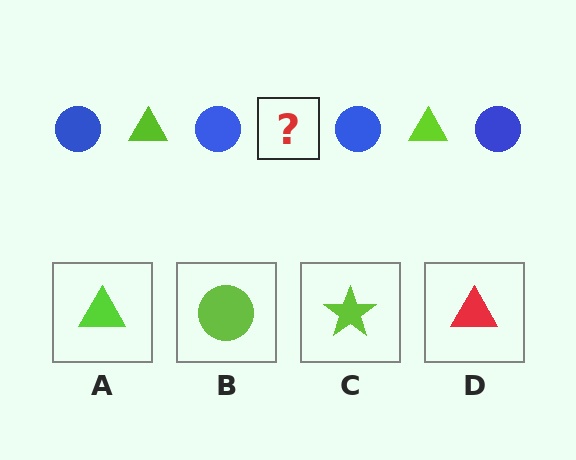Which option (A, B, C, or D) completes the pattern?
A.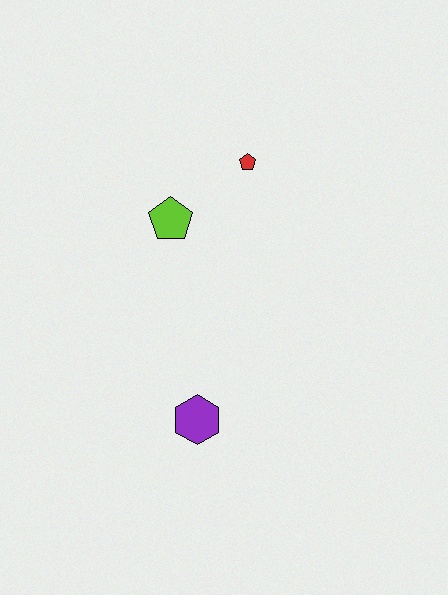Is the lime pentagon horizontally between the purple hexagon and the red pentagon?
No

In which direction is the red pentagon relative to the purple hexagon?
The red pentagon is above the purple hexagon.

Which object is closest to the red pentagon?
The lime pentagon is closest to the red pentagon.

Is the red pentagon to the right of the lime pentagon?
Yes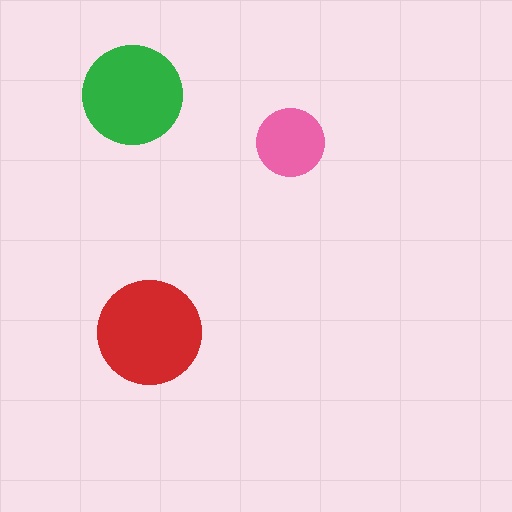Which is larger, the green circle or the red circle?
The red one.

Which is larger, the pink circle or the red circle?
The red one.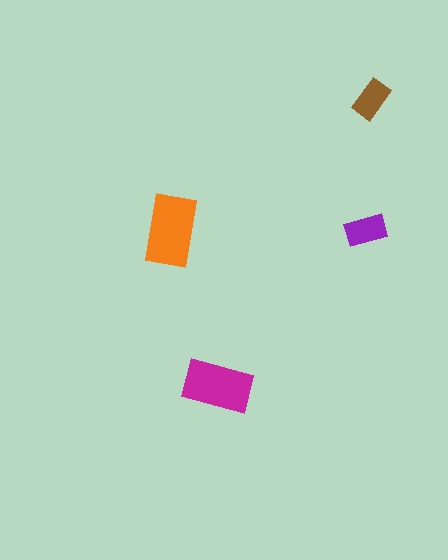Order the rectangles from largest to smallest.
the orange one, the magenta one, the purple one, the brown one.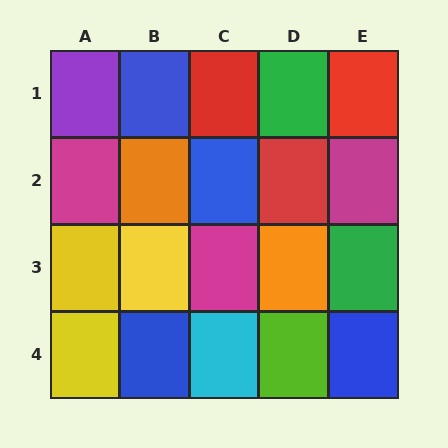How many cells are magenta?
3 cells are magenta.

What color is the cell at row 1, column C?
Red.